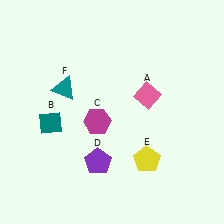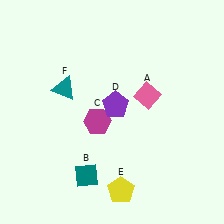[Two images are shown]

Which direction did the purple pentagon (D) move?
The purple pentagon (D) moved up.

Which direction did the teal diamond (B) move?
The teal diamond (B) moved down.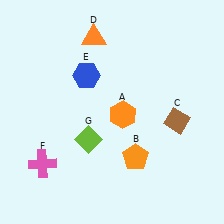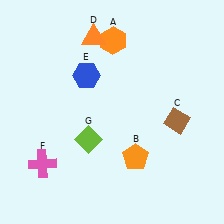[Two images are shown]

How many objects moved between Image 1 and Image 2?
1 object moved between the two images.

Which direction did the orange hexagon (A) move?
The orange hexagon (A) moved up.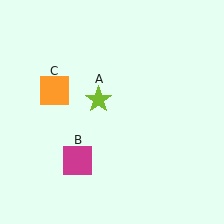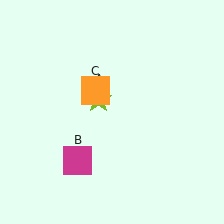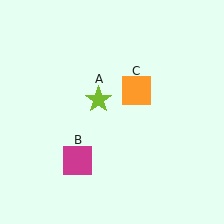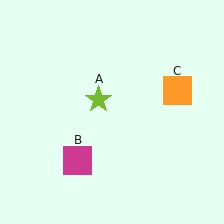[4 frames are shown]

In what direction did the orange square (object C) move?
The orange square (object C) moved right.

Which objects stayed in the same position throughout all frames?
Lime star (object A) and magenta square (object B) remained stationary.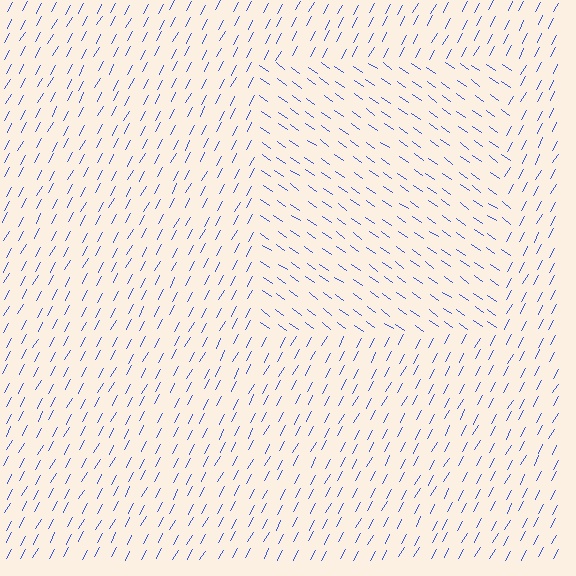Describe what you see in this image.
The image is filled with small blue line segments. A rectangle region in the image has lines oriented differently from the surrounding lines, creating a visible texture boundary.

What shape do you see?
I see a rectangle.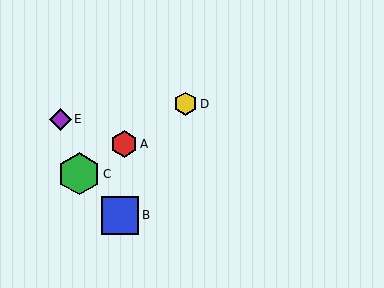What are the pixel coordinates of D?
Object D is at (186, 104).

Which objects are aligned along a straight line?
Objects A, C, D are aligned along a straight line.